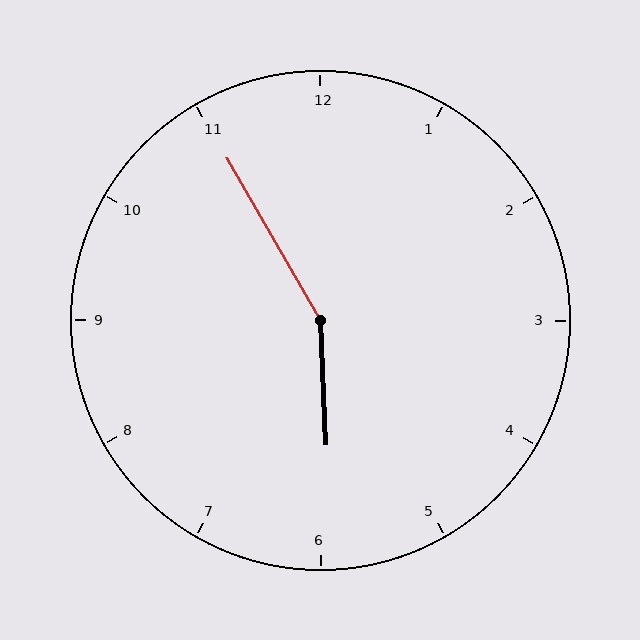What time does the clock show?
5:55.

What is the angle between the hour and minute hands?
Approximately 152 degrees.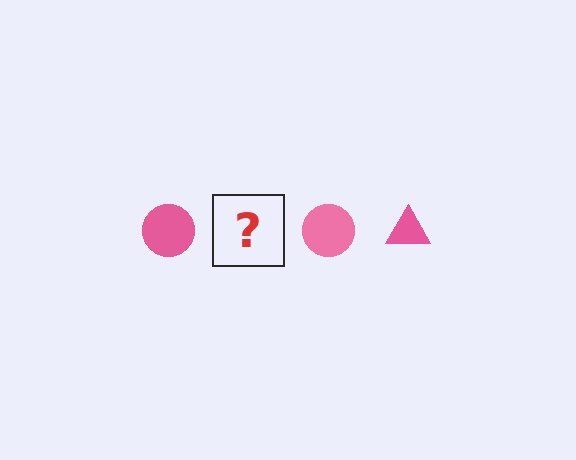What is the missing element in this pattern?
The missing element is a pink triangle.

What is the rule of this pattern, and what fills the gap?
The rule is that the pattern cycles through circle, triangle shapes in pink. The gap should be filled with a pink triangle.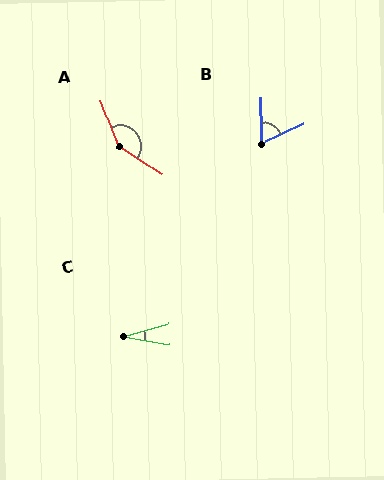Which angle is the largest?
A, at approximately 144 degrees.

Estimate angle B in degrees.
Approximately 64 degrees.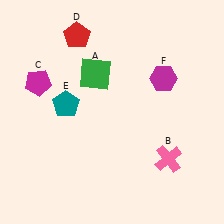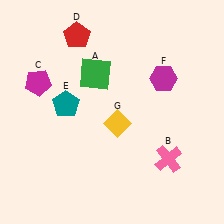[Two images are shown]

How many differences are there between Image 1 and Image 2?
There is 1 difference between the two images.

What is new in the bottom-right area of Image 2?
A yellow diamond (G) was added in the bottom-right area of Image 2.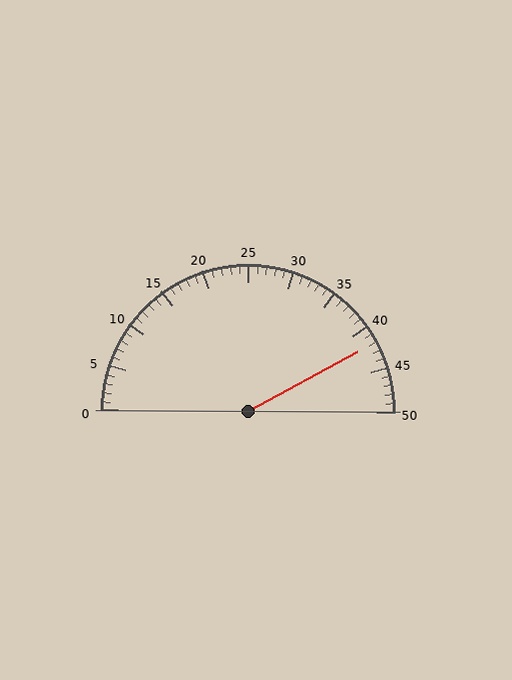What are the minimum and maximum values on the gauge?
The gauge ranges from 0 to 50.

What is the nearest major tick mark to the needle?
The nearest major tick mark is 40.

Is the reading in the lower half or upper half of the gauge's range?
The reading is in the upper half of the range (0 to 50).